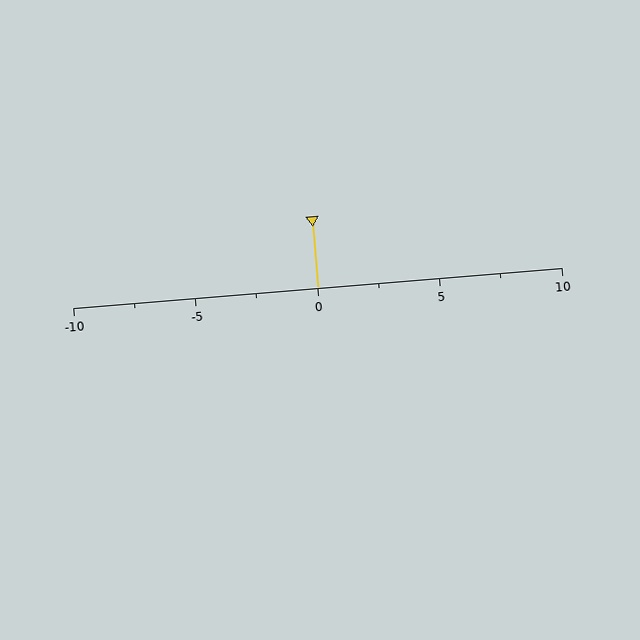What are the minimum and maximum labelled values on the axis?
The axis runs from -10 to 10.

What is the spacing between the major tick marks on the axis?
The major ticks are spaced 5 apart.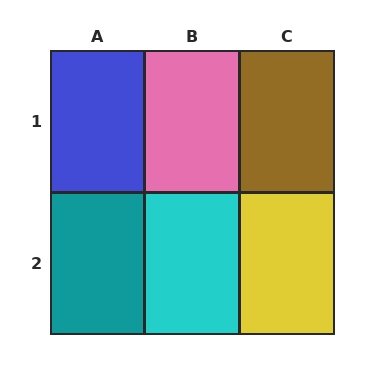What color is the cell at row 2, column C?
Yellow.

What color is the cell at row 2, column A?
Teal.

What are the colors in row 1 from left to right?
Blue, pink, brown.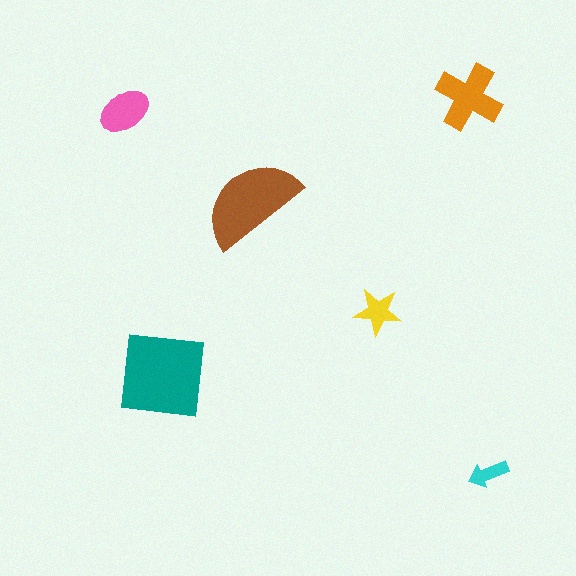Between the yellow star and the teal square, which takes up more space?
The teal square.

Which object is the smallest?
The cyan arrow.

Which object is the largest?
The teal square.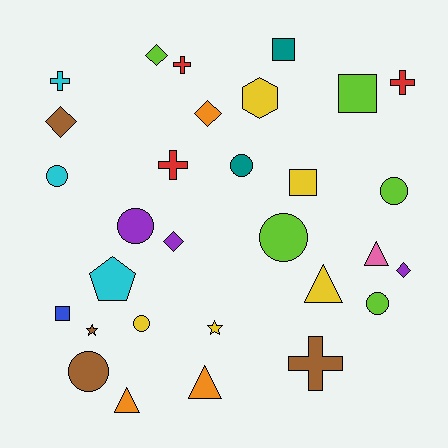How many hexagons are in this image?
There is 1 hexagon.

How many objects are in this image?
There are 30 objects.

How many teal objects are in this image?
There are 2 teal objects.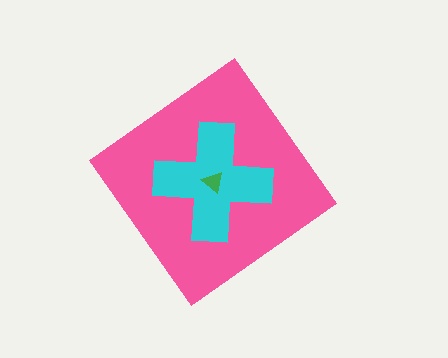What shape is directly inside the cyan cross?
The green triangle.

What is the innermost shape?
The green triangle.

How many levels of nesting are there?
3.